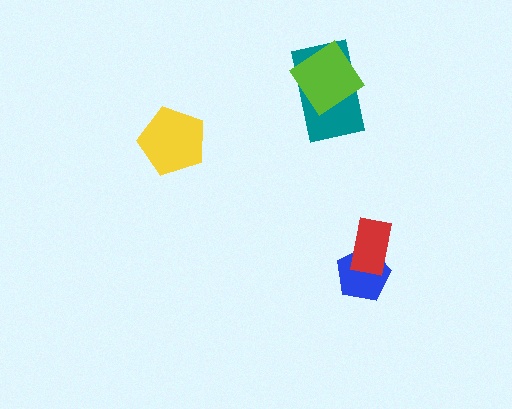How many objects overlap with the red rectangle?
1 object overlaps with the red rectangle.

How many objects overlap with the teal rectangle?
1 object overlaps with the teal rectangle.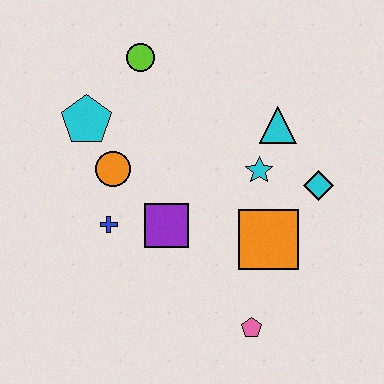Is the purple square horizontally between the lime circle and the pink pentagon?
Yes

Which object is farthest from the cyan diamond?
The cyan pentagon is farthest from the cyan diamond.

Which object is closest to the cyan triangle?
The cyan star is closest to the cyan triangle.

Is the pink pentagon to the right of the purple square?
Yes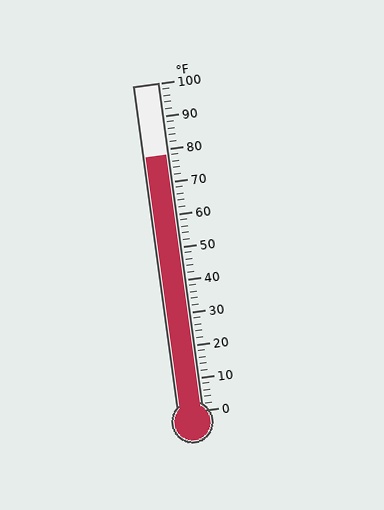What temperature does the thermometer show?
The thermometer shows approximately 78°F.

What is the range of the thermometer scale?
The thermometer scale ranges from 0°F to 100°F.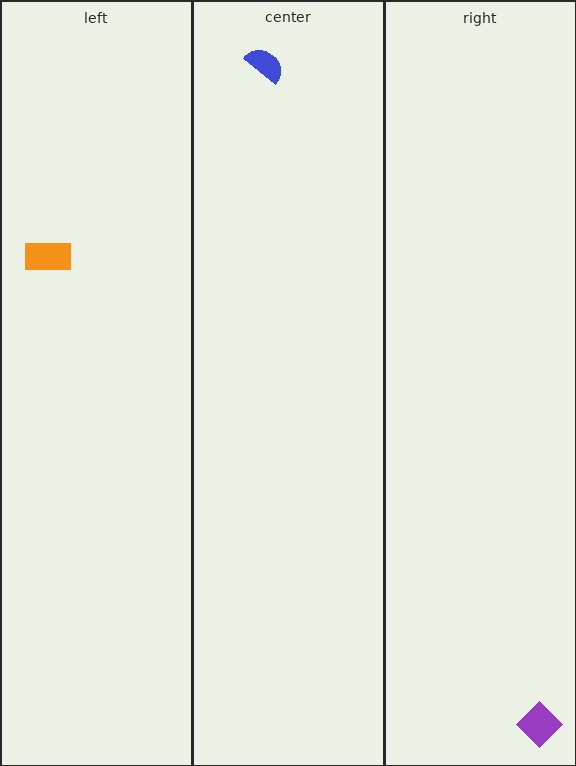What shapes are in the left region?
The orange rectangle.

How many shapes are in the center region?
1.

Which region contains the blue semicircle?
The center region.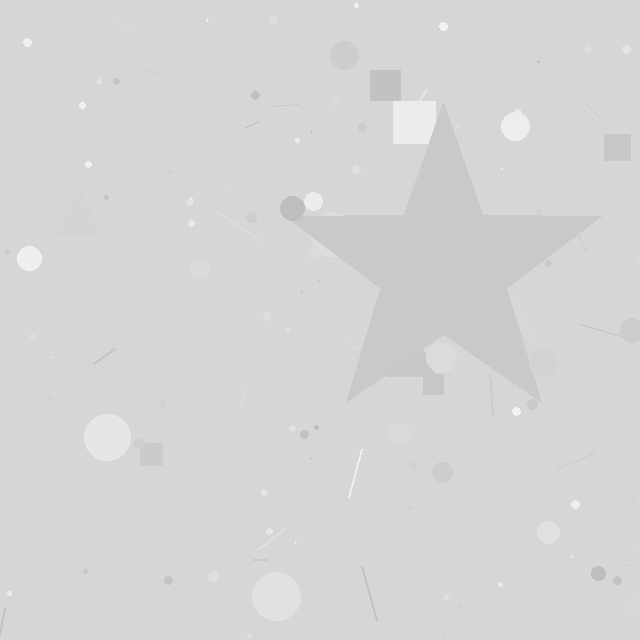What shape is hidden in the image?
A star is hidden in the image.